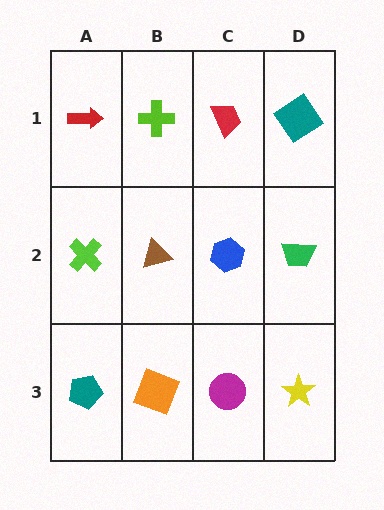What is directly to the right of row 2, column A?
A brown triangle.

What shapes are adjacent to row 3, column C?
A blue hexagon (row 2, column C), an orange square (row 3, column B), a yellow star (row 3, column D).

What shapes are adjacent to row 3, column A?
A lime cross (row 2, column A), an orange square (row 3, column B).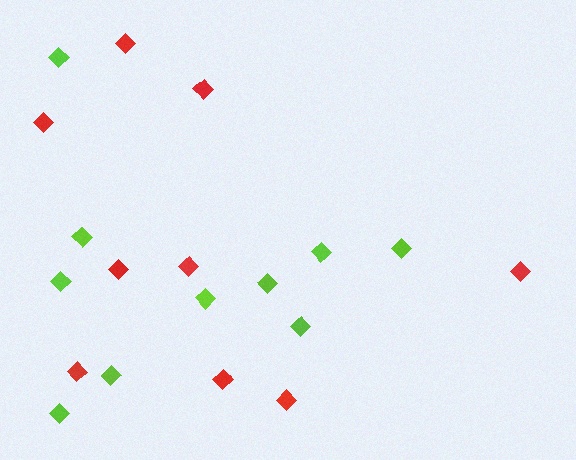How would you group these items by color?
There are 2 groups: one group of red diamonds (9) and one group of lime diamonds (10).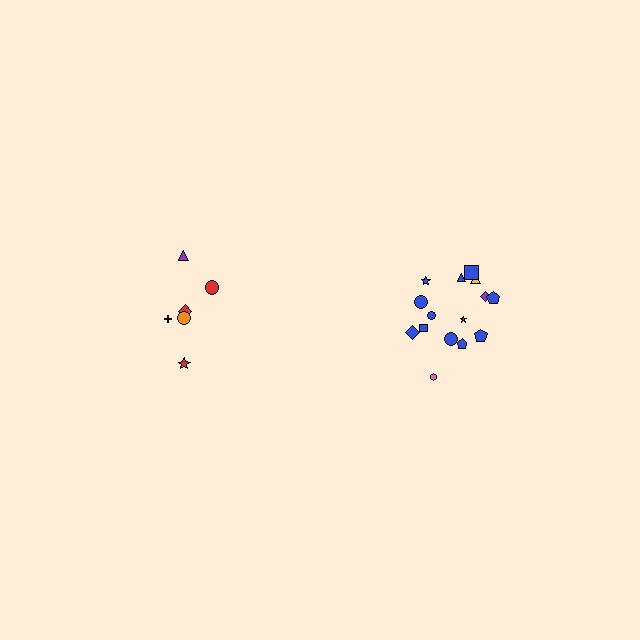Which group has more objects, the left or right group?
The right group.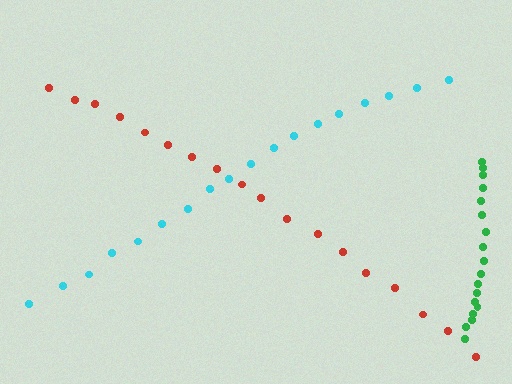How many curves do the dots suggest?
There are 3 distinct paths.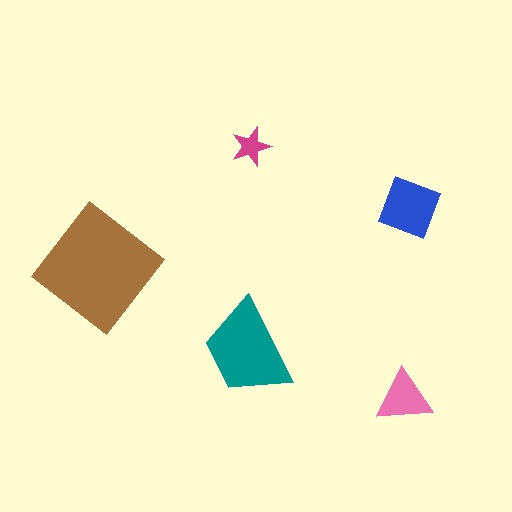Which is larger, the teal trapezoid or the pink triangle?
The teal trapezoid.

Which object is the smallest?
The magenta star.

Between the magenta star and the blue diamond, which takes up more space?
The blue diamond.